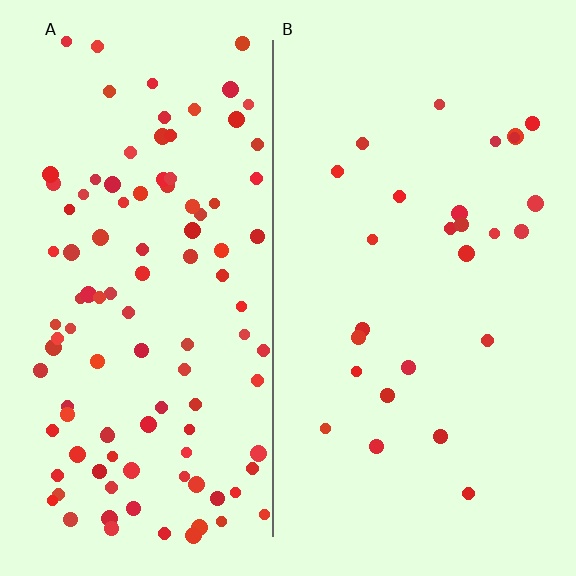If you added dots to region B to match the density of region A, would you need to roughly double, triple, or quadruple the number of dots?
Approximately quadruple.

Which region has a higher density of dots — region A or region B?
A (the left).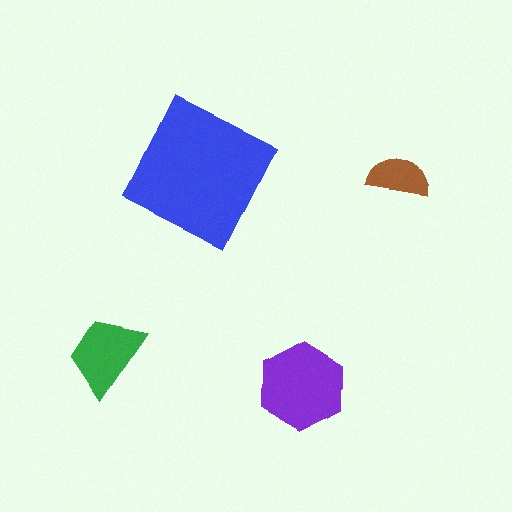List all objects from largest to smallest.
The blue square, the purple hexagon, the green trapezoid, the brown semicircle.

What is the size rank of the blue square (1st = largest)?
1st.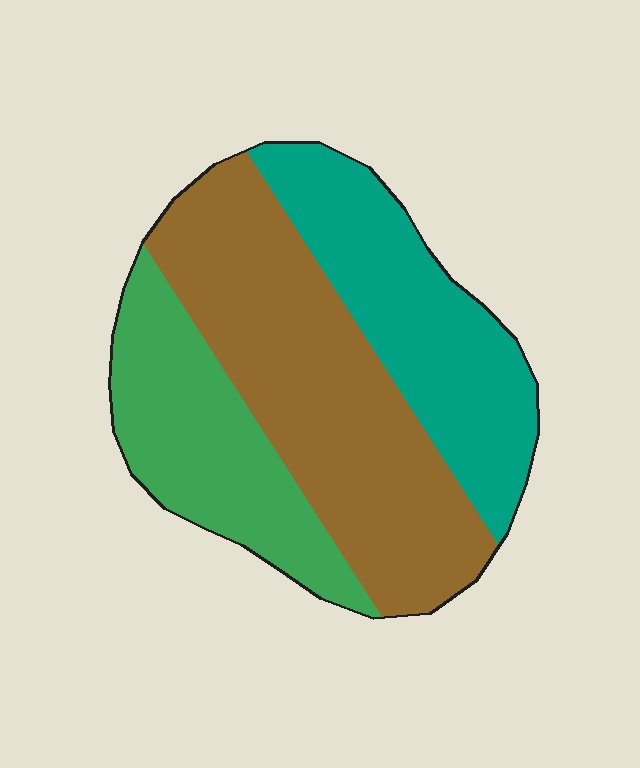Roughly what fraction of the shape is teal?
Teal covers roughly 30% of the shape.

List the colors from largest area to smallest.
From largest to smallest: brown, teal, green.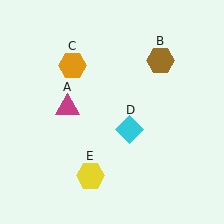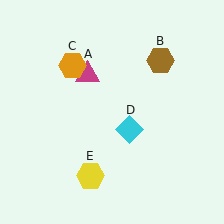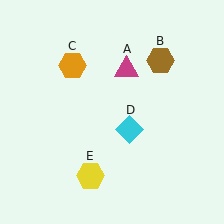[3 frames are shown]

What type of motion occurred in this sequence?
The magenta triangle (object A) rotated clockwise around the center of the scene.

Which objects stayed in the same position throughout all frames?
Brown hexagon (object B) and orange hexagon (object C) and cyan diamond (object D) and yellow hexagon (object E) remained stationary.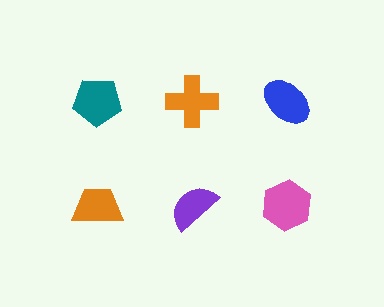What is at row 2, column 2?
A purple semicircle.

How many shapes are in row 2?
3 shapes.